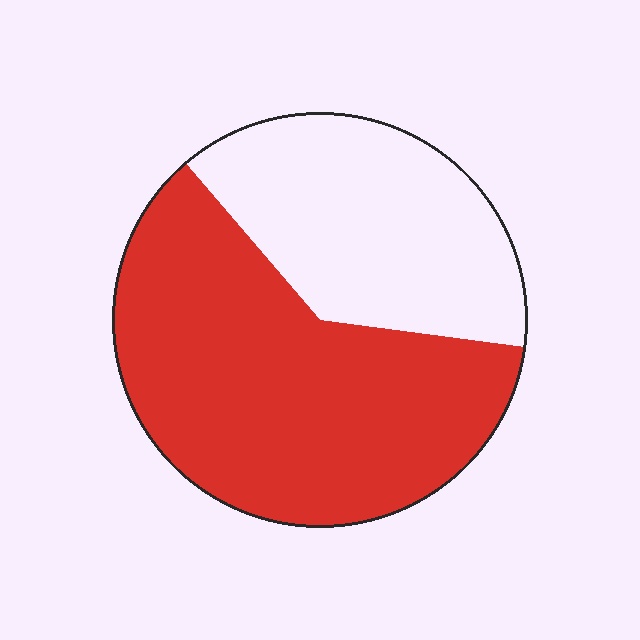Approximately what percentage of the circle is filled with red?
Approximately 60%.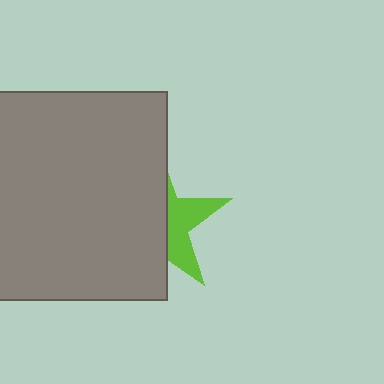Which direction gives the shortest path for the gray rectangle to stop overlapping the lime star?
Moving left gives the shortest separation.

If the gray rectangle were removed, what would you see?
You would see the complete lime star.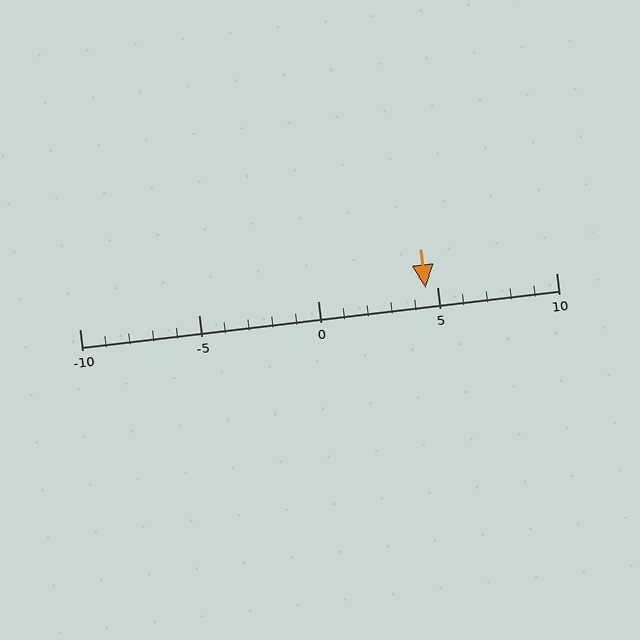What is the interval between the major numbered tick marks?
The major tick marks are spaced 5 units apart.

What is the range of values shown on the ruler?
The ruler shows values from -10 to 10.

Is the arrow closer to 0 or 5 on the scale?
The arrow is closer to 5.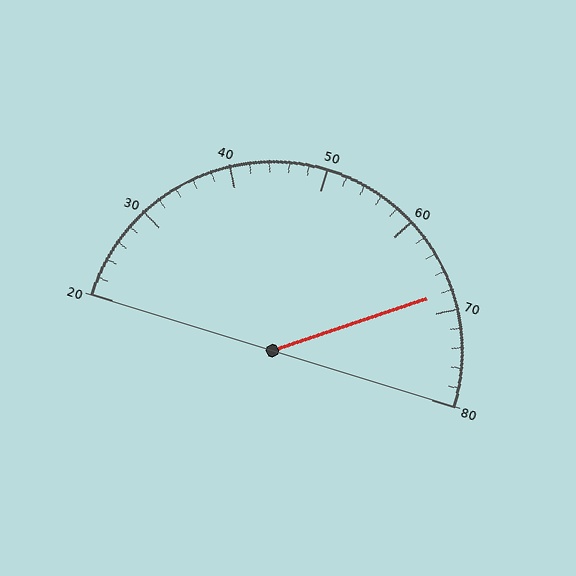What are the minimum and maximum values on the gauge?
The gauge ranges from 20 to 80.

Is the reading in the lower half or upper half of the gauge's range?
The reading is in the upper half of the range (20 to 80).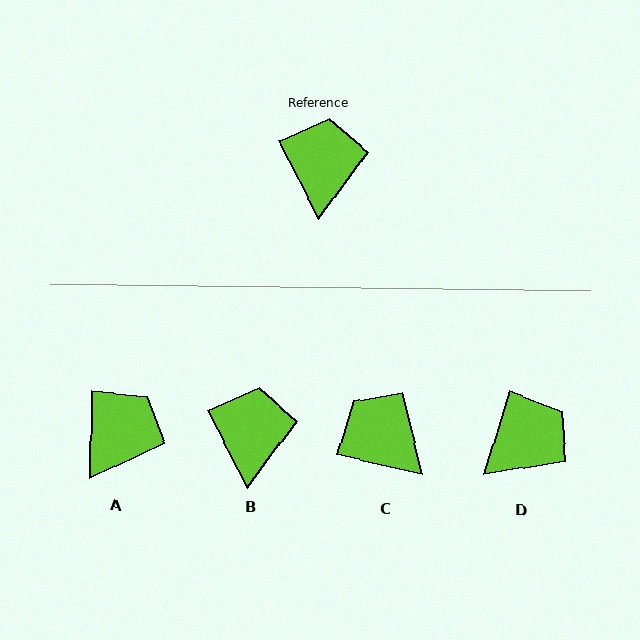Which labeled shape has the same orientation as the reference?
B.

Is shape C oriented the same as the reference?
No, it is off by about 50 degrees.